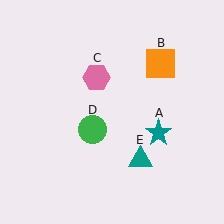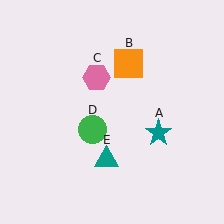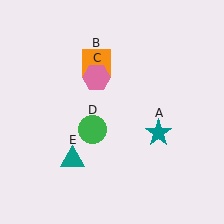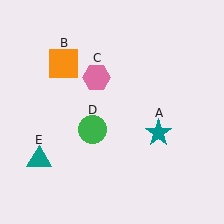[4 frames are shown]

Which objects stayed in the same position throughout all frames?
Teal star (object A) and pink hexagon (object C) and green circle (object D) remained stationary.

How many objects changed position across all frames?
2 objects changed position: orange square (object B), teal triangle (object E).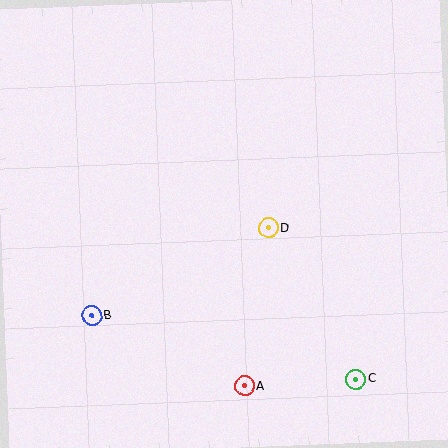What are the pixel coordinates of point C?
Point C is at (356, 379).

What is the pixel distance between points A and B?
The distance between A and B is 168 pixels.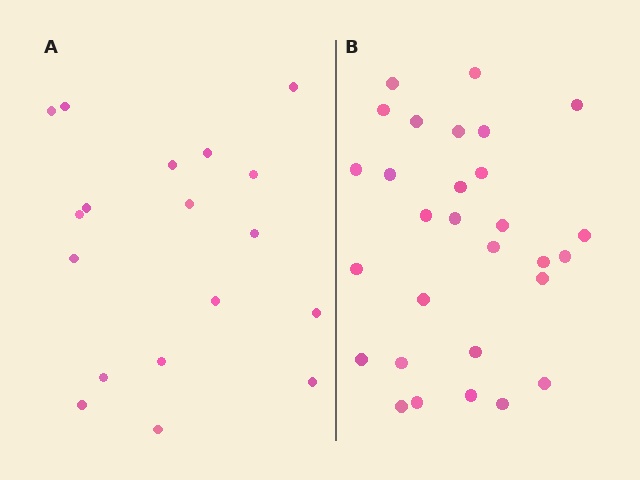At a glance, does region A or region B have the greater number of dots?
Region B (the right region) has more dots.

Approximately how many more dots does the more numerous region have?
Region B has roughly 12 or so more dots than region A.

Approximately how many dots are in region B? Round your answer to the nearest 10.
About 30 dots. (The exact count is 29, which rounds to 30.)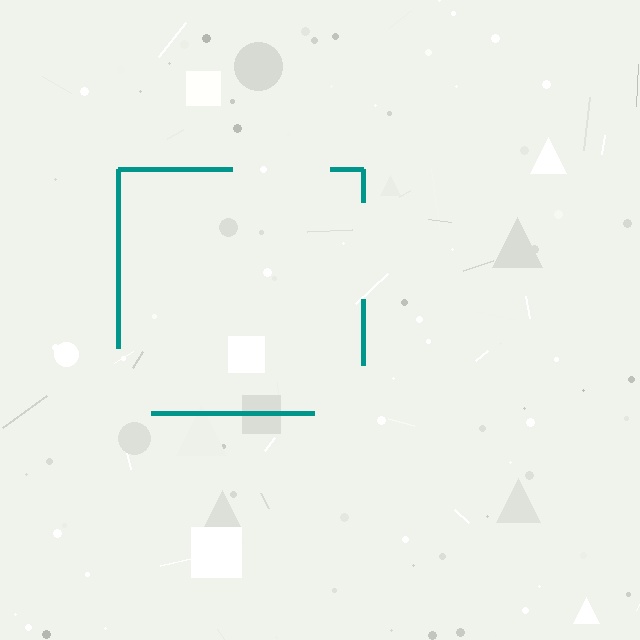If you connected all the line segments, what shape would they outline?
They would outline a square.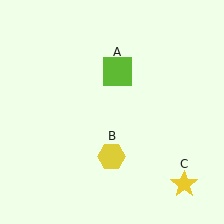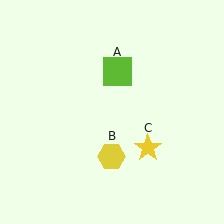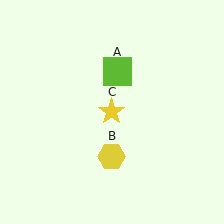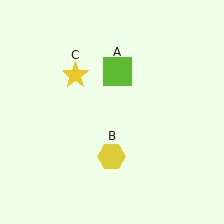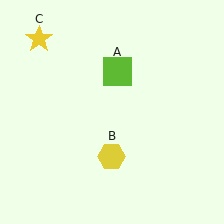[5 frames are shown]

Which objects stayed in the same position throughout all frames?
Lime square (object A) and yellow hexagon (object B) remained stationary.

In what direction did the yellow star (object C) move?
The yellow star (object C) moved up and to the left.